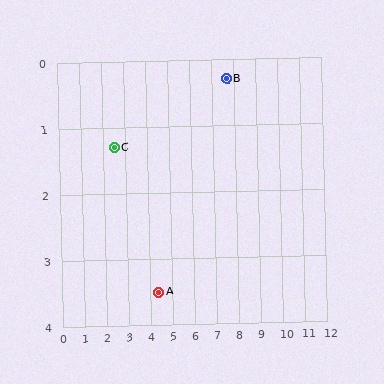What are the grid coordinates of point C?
Point C is at approximately (2.5, 1.3).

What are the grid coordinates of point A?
Point A is at approximately (4.4, 3.5).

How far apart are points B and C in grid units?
Points B and C are about 5.3 grid units apart.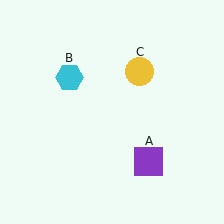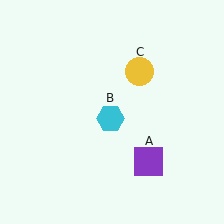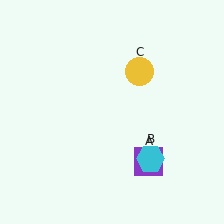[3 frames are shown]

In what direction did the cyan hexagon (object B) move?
The cyan hexagon (object B) moved down and to the right.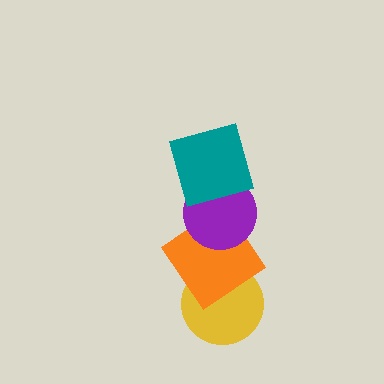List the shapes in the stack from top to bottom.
From top to bottom: the teal square, the purple circle, the orange diamond, the yellow circle.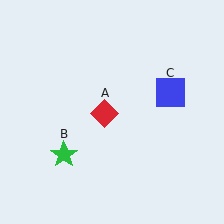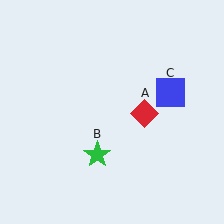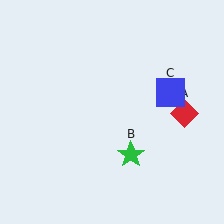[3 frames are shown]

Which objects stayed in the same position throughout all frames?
Blue square (object C) remained stationary.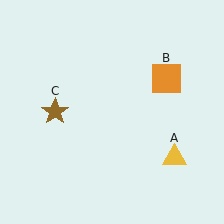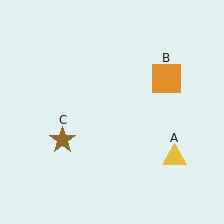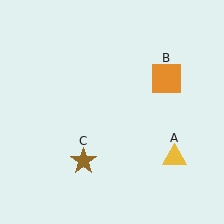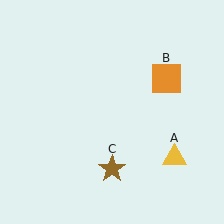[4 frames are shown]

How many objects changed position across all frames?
1 object changed position: brown star (object C).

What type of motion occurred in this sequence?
The brown star (object C) rotated counterclockwise around the center of the scene.